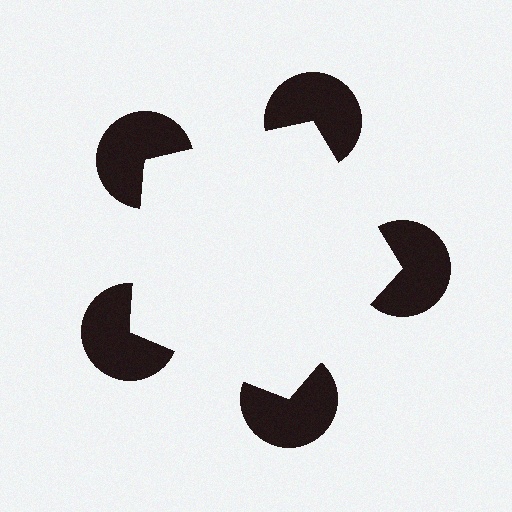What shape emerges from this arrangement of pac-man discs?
An illusory pentagon — its edges are inferred from the aligned wedge cuts in the pac-man discs, not physically drawn.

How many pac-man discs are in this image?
There are 5 — one at each vertex of the illusory pentagon.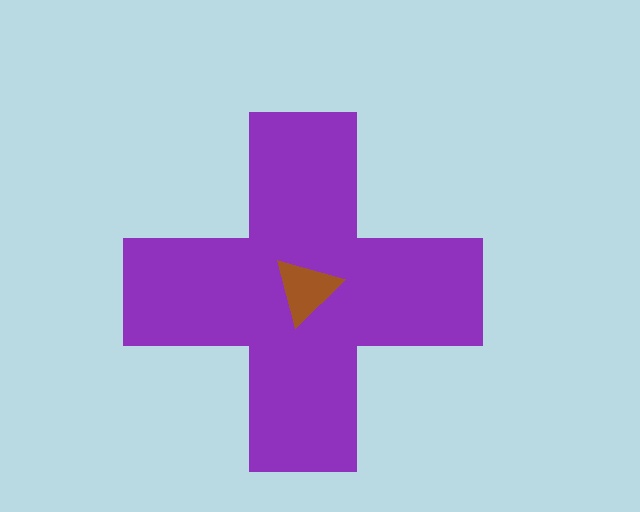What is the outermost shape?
The purple cross.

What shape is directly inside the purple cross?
The brown triangle.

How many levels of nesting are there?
2.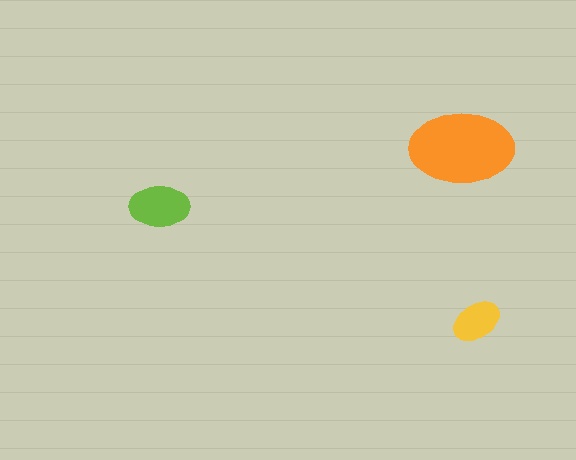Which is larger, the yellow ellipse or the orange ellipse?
The orange one.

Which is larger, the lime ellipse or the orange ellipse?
The orange one.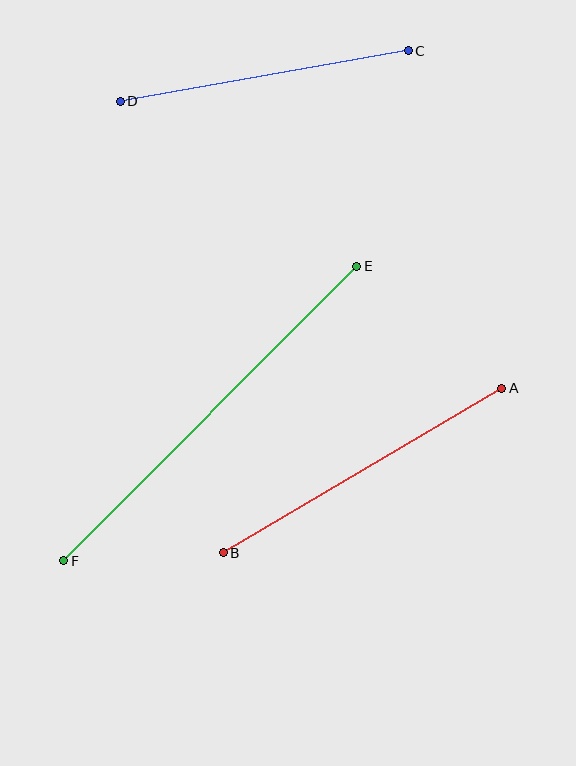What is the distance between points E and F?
The distance is approximately 415 pixels.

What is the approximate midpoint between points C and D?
The midpoint is at approximately (264, 76) pixels.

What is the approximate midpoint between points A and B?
The midpoint is at approximately (362, 470) pixels.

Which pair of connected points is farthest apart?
Points E and F are farthest apart.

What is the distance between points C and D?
The distance is approximately 292 pixels.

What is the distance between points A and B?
The distance is approximately 323 pixels.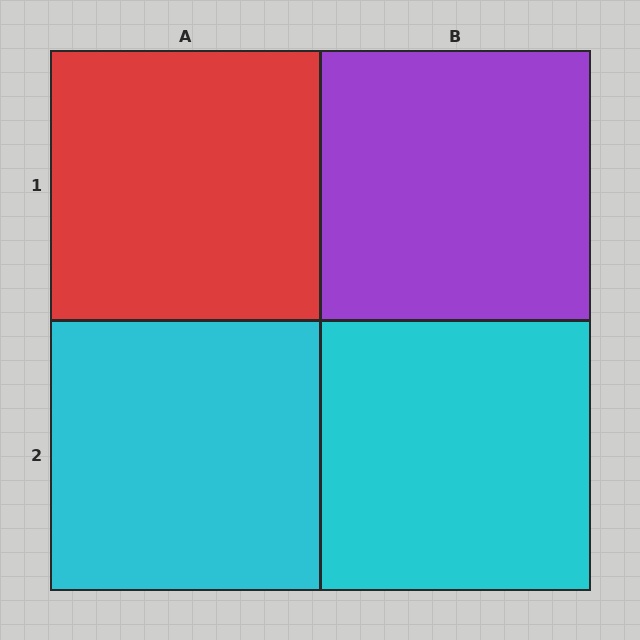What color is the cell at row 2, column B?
Cyan.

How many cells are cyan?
2 cells are cyan.